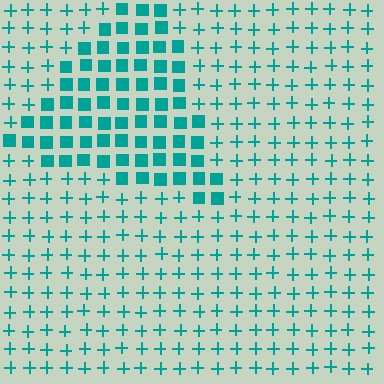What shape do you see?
I see a triangle.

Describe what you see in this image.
The image is filled with small teal elements arranged in a uniform grid. A triangle-shaped region contains squares, while the surrounding area contains plus signs. The boundary is defined purely by the change in element shape.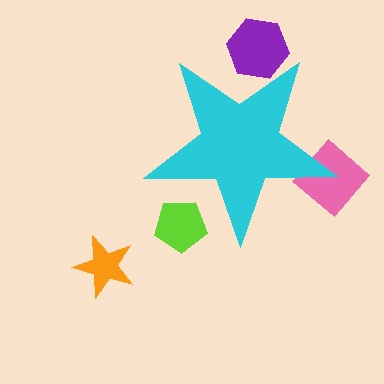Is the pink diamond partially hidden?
Yes, the pink diamond is partially hidden behind the cyan star.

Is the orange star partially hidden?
No, the orange star is fully visible.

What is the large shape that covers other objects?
A cyan star.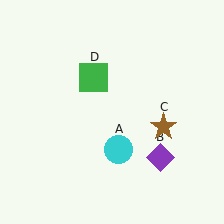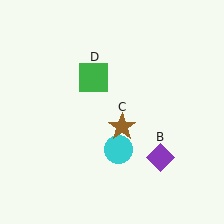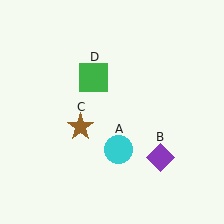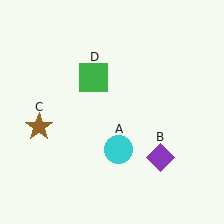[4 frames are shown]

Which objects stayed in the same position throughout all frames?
Cyan circle (object A) and purple diamond (object B) and green square (object D) remained stationary.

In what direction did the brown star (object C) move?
The brown star (object C) moved left.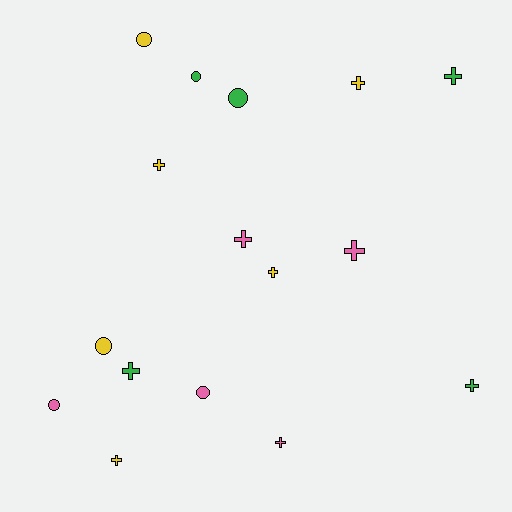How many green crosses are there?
There are 3 green crosses.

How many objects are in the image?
There are 16 objects.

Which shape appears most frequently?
Cross, with 10 objects.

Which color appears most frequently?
Yellow, with 6 objects.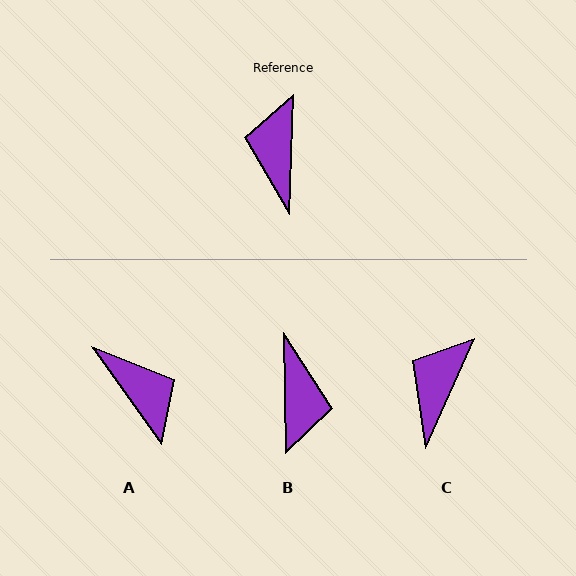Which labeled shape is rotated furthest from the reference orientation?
B, about 177 degrees away.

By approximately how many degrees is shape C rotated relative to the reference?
Approximately 22 degrees clockwise.